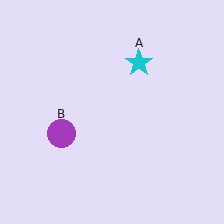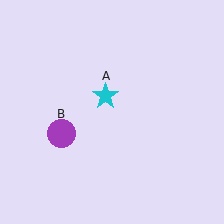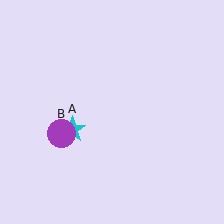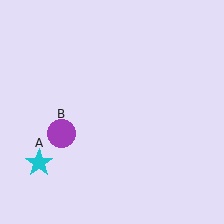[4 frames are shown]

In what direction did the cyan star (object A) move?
The cyan star (object A) moved down and to the left.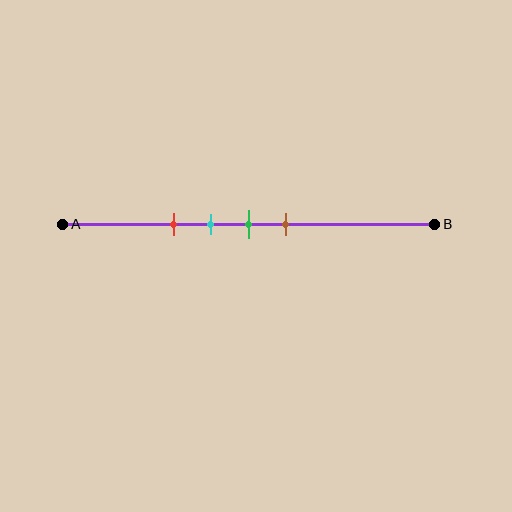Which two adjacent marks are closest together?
The cyan and green marks are the closest adjacent pair.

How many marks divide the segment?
There are 4 marks dividing the segment.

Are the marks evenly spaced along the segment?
Yes, the marks are approximately evenly spaced.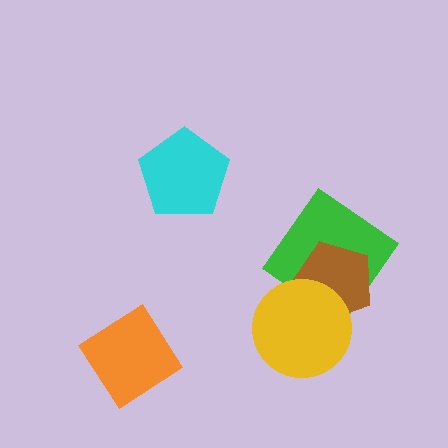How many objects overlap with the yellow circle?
2 objects overlap with the yellow circle.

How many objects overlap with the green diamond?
2 objects overlap with the green diamond.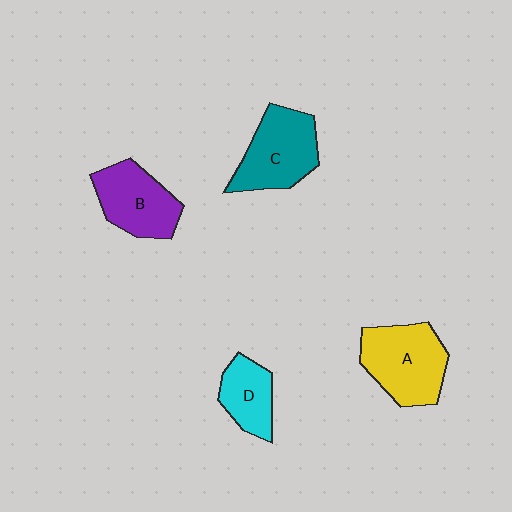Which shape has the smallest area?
Shape D (cyan).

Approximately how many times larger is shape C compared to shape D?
Approximately 1.5 times.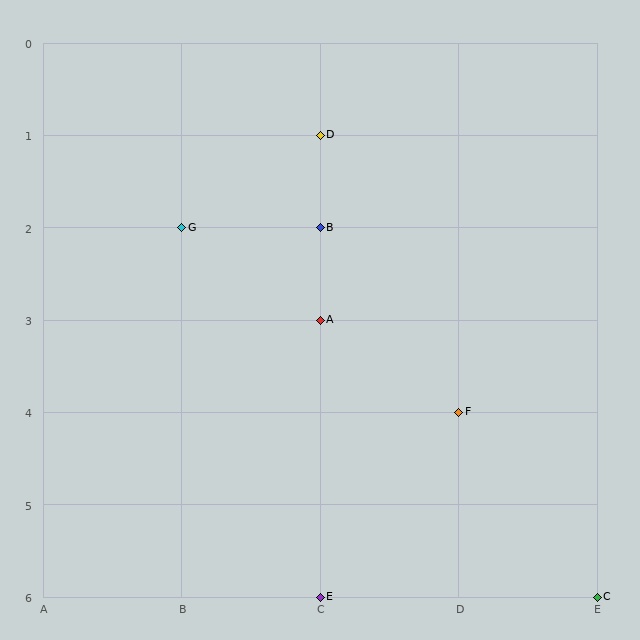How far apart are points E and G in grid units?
Points E and G are 1 column and 4 rows apart (about 4.1 grid units diagonally).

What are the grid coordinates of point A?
Point A is at grid coordinates (C, 3).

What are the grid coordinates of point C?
Point C is at grid coordinates (E, 6).